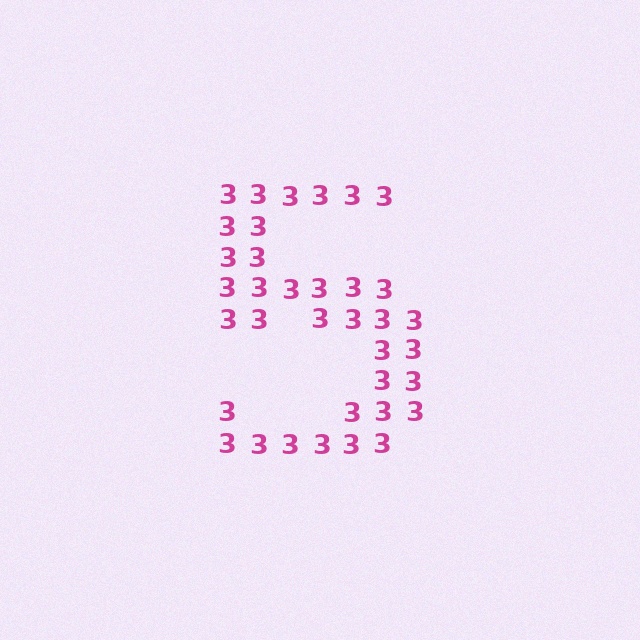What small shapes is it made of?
It is made of small digit 3's.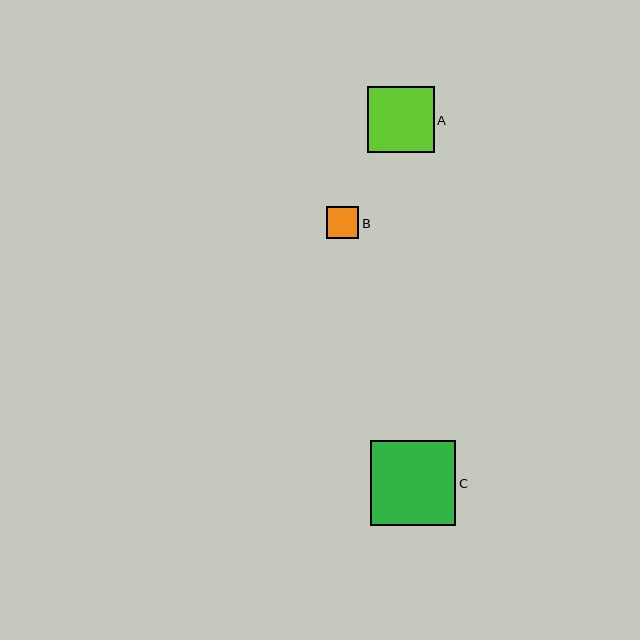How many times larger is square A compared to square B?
Square A is approximately 2.0 times the size of square B.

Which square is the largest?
Square C is the largest with a size of approximately 85 pixels.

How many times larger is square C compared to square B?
Square C is approximately 2.6 times the size of square B.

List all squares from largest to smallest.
From largest to smallest: C, A, B.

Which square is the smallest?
Square B is the smallest with a size of approximately 33 pixels.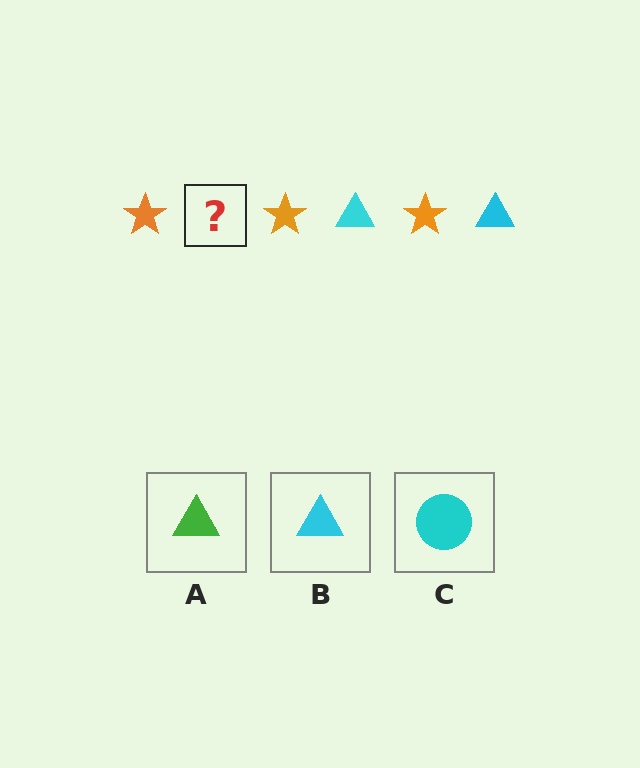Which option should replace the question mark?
Option B.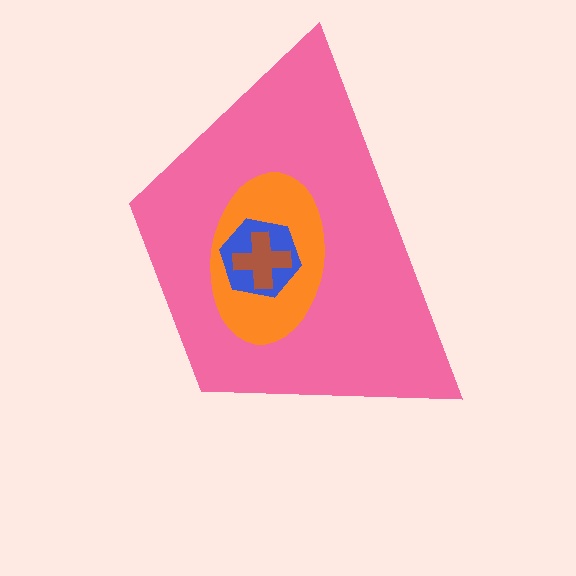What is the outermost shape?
The pink trapezoid.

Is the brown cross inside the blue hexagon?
Yes.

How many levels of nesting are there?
4.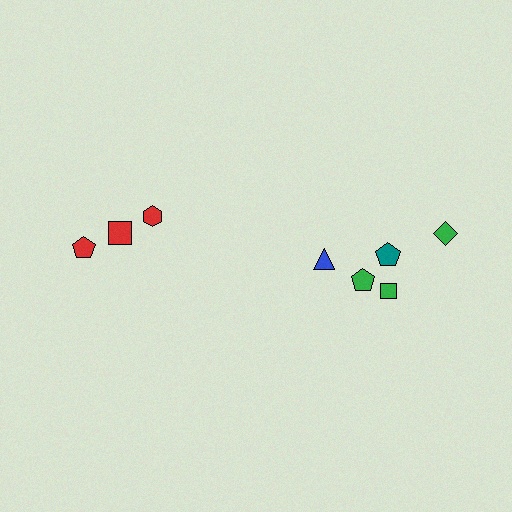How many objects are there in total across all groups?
There are 8 objects.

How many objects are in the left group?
There are 3 objects.